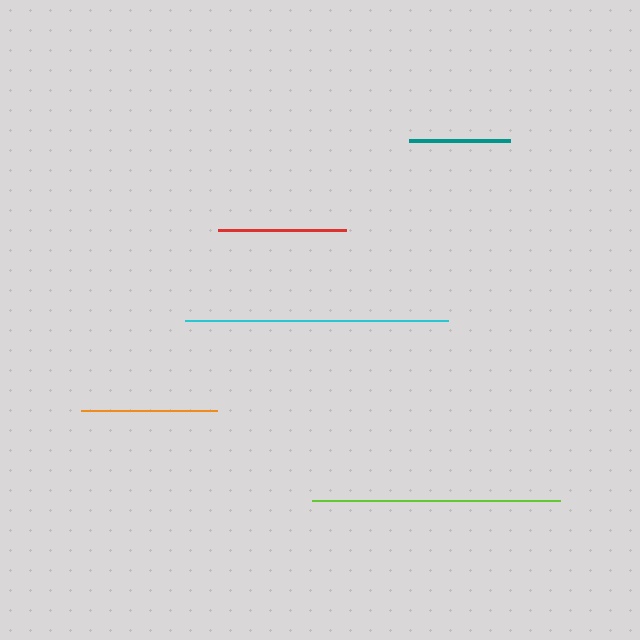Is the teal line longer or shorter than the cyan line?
The cyan line is longer than the teal line.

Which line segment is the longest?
The cyan line is the longest at approximately 263 pixels.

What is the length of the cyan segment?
The cyan segment is approximately 263 pixels long.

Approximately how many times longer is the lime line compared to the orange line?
The lime line is approximately 1.8 times the length of the orange line.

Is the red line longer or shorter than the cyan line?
The cyan line is longer than the red line.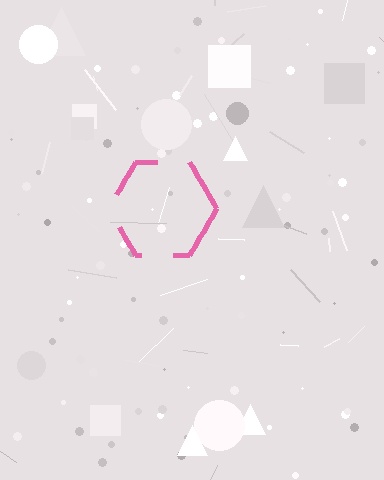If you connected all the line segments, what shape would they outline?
They would outline a hexagon.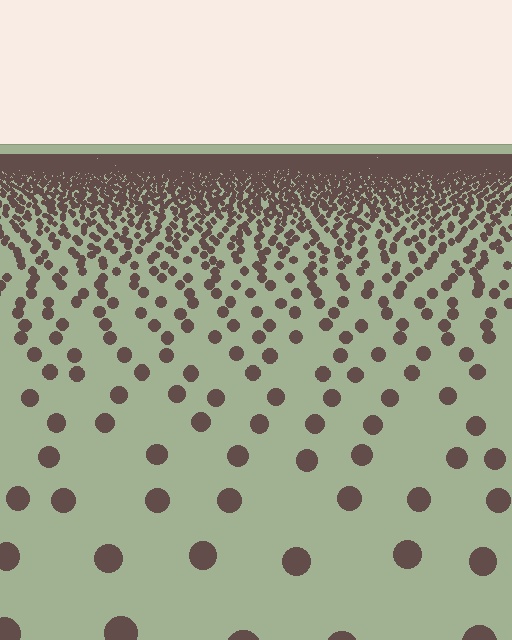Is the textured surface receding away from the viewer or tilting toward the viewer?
The surface is receding away from the viewer. Texture elements get smaller and denser toward the top.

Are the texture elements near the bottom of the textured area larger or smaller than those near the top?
Larger. Near the bottom, elements are closer to the viewer and appear at a bigger on-screen size.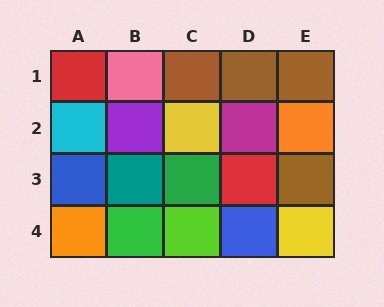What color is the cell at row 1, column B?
Pink.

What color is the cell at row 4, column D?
Blue.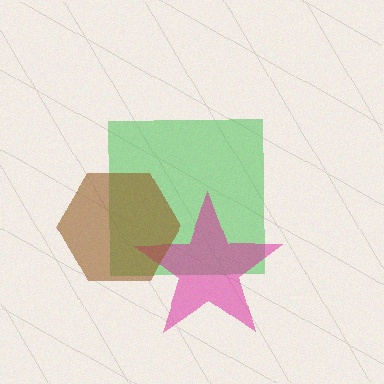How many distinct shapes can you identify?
There are 3 distinct shapes: a green square, a magenta star, a brown hexagon.